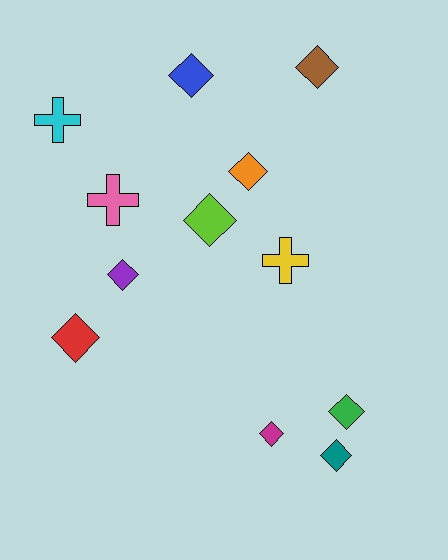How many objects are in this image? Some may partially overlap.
There are 12 objects.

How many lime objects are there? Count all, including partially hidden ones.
There is 1 lime object.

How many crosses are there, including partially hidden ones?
There are 3 crosses.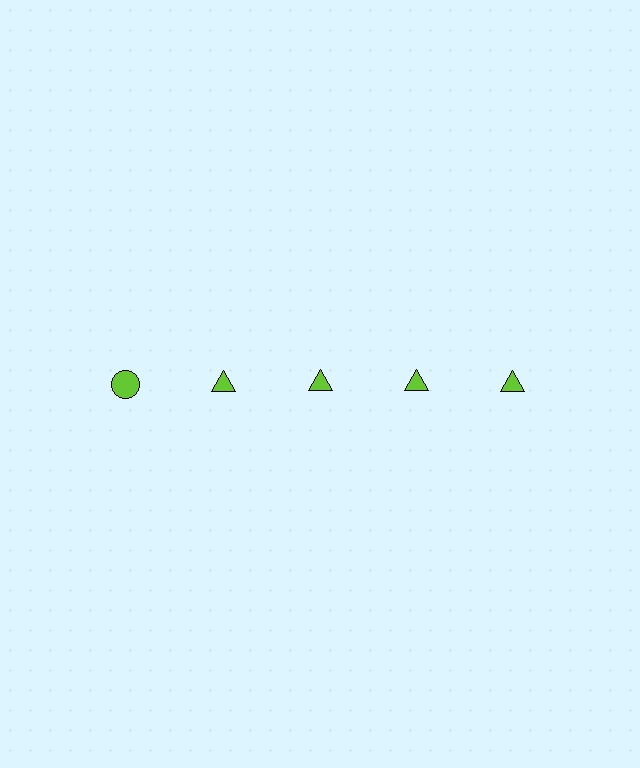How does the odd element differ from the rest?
It has a different shape: circle instead of triangle.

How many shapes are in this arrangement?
There are 5 shapes arranged in a grid pattern.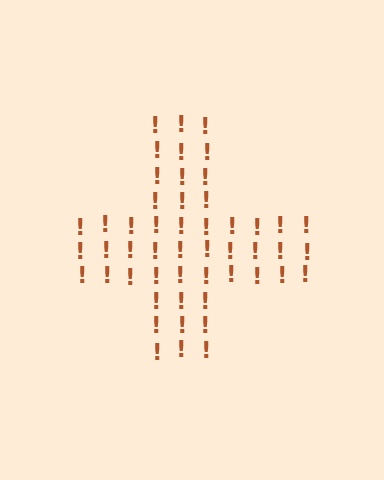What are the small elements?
The small elements are exclamation marks.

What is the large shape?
The large shape is a cross.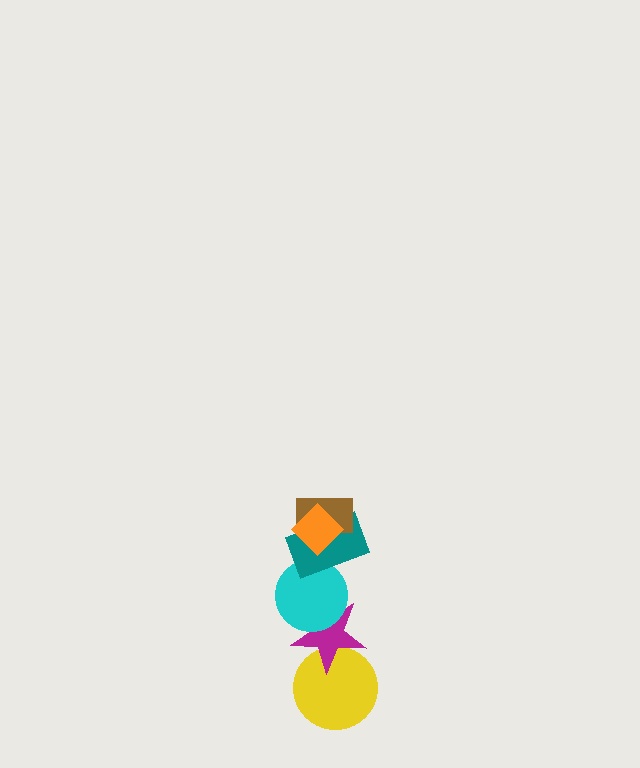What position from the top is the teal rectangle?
The teal rectangle is 3rd from the top.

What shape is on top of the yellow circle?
The magenta star is on top of the yellow circle.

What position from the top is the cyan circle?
The cyan circle is 4th from the top.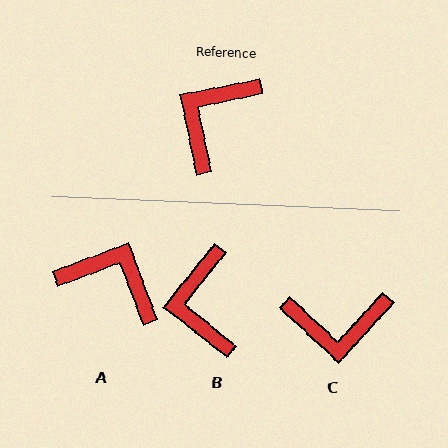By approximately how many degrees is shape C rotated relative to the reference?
Approximately 126 degrees counter-clockwise.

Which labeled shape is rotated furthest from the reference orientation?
C, about 126 degrees away.